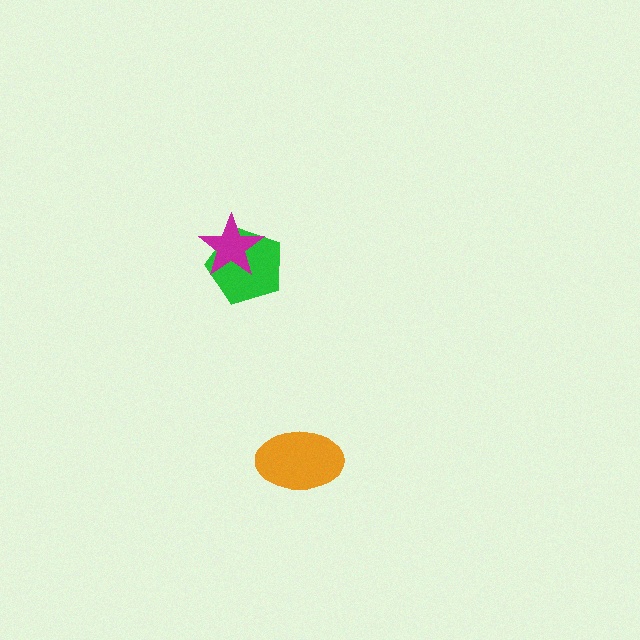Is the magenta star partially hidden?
No, no other shape covers it.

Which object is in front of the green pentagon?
The magenta star is in front of the green pentagon.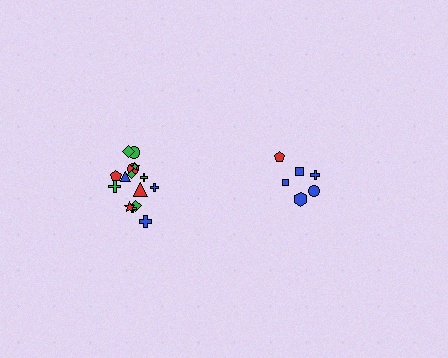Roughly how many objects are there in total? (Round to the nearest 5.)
Roughly 20 objects in total.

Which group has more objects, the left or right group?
The left group.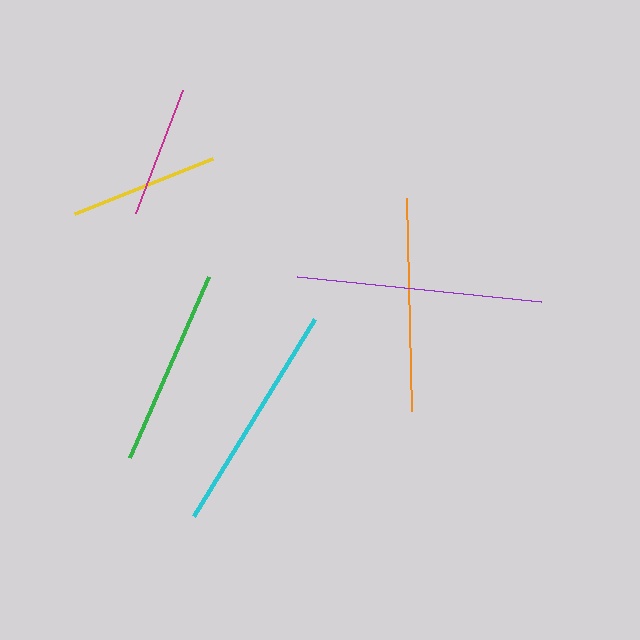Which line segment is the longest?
The purple line is the longest at approximately 245 pixels.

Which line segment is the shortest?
The magenta line is the shortest at approximately 131 pixels.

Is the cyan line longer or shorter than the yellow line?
The cyan line is longer than the yellow line.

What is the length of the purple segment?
The purple segment is approximately 245 pixels long.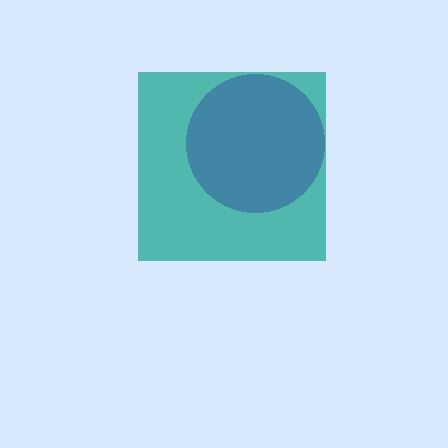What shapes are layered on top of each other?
The layered shapes are: a purple circle, a teal square.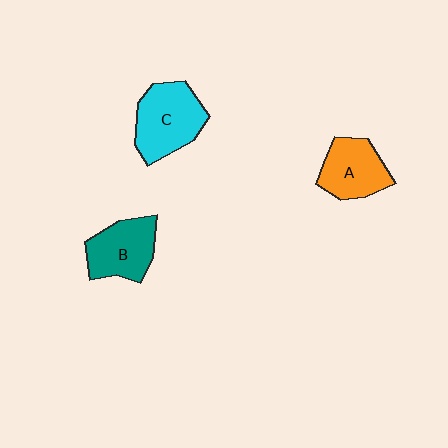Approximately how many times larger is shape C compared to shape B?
Approximately 1.2 times.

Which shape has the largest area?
Shape C (cyan).